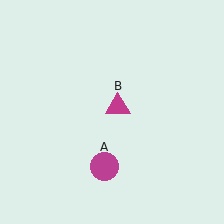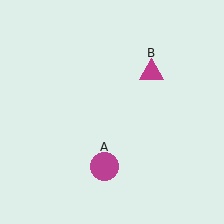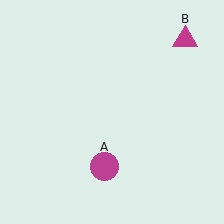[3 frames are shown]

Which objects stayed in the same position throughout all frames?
Magenta circle (object A) remained stationary.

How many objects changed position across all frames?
1 object changed position: magenta triangle (object B).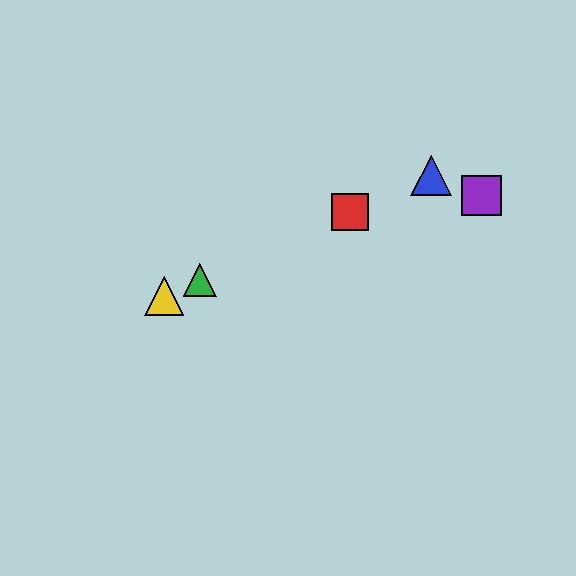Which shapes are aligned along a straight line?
The red square, the blue triangle, the green triangle, the yellow triangle are aligned along a straight line.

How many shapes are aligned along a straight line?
4 shapes (the red square, the blue triangle, the green triangle, the yellow triangle) are aligned along a straight line.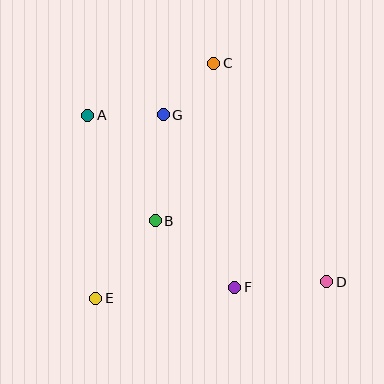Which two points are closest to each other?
Points C and G are closest to each other.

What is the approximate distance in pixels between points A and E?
The distance between A and E is approximately 183 pixels.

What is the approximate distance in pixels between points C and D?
The distance between C and D is approximately 246 pixels.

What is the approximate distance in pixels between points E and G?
The distance between E and G is approximately 195 pixels.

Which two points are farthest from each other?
Points A and D are farthest from each other.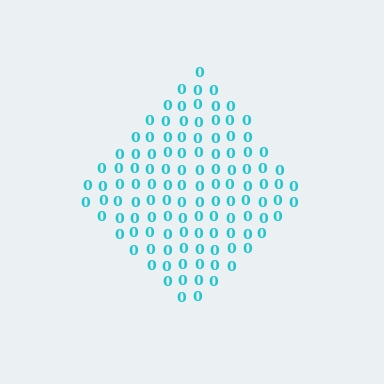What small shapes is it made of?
It is made of small digit 0's.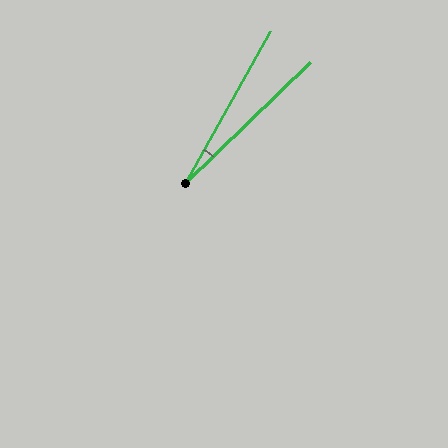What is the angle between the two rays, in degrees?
Approximately 17 degrees.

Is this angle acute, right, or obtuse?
It is acute.